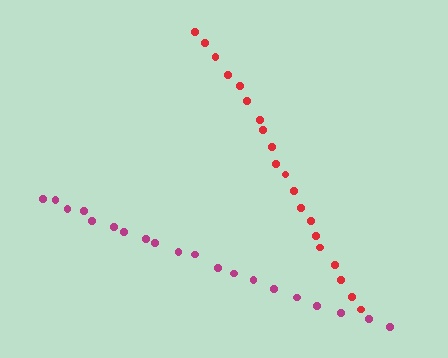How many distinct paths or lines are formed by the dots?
There are 2 distinct paths.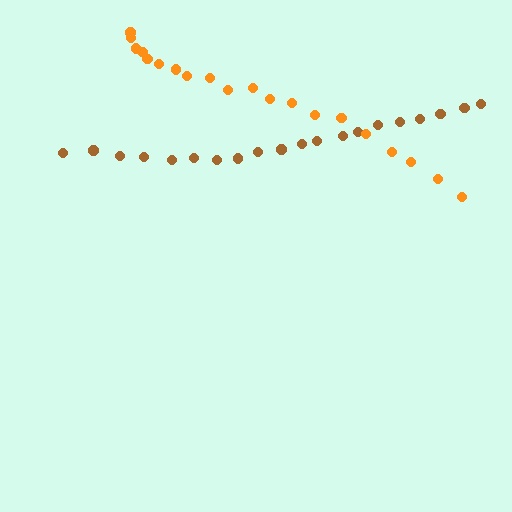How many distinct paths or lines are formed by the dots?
There are 2 distinct paths.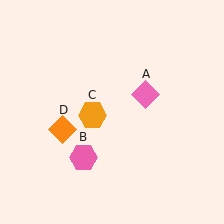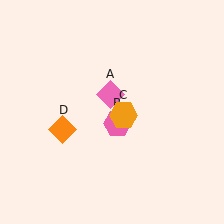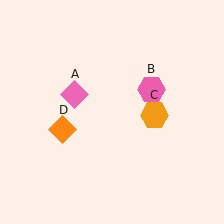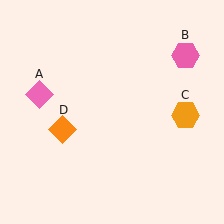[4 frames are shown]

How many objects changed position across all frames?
3 objects changed position: pink diamond (object A), pink hexagon (object B), orange hexagon (object C).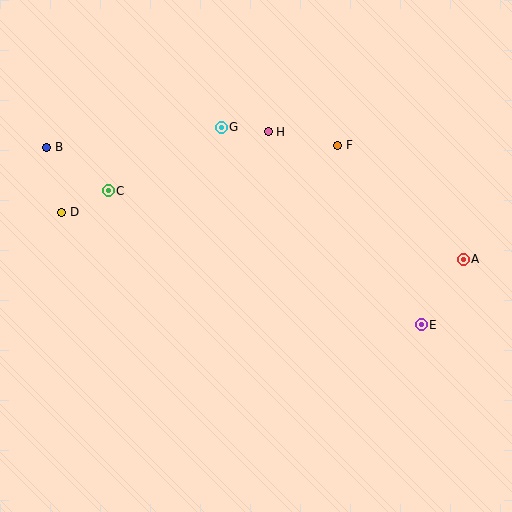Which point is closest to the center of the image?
Point H at (268, 132) is closest to the center.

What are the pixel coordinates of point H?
Point H is at (268, 132).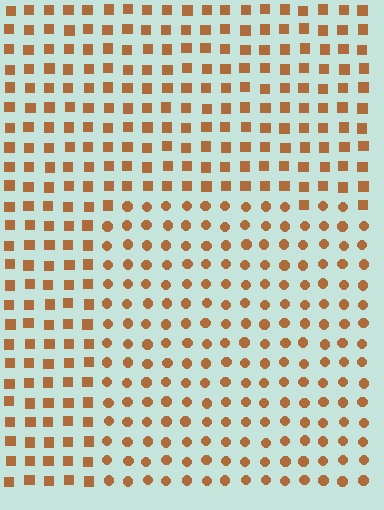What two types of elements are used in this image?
The image uses circles inside the rectangle region and squares outside it.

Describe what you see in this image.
The image is filled with small brown elements arranged in a uniform grid. A rectangle-shaped region contains circles, while the surrounding area contains squares. The boundary is defined purely by the change in element shape.